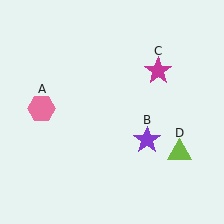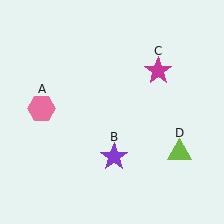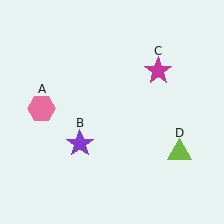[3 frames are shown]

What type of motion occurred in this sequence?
The purple star (object B) rotated clockwise around the center of the scene.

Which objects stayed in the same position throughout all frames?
Pink hexagon (object A) and magenta star (object C) and lime triangle (object D) remained stationary.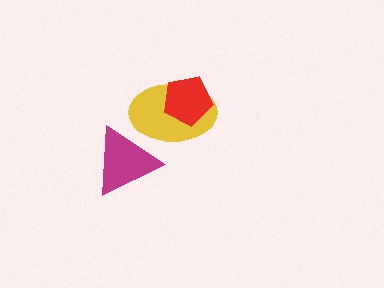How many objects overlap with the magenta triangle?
1 object overlaps with the magenta triangle.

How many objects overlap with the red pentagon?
1 object overlaps with the red pentagon.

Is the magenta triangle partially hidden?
No, no other shape covers it.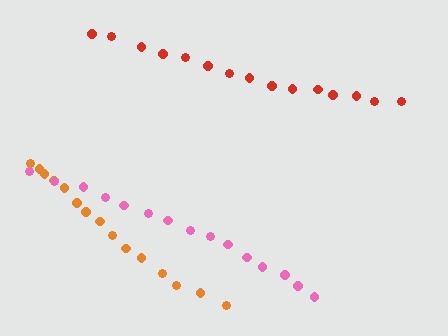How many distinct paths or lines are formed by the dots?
There are 3 distinct paths.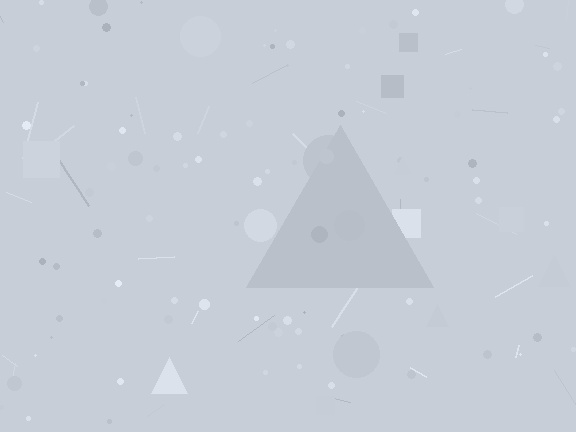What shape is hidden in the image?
A triangle is hidden in the image.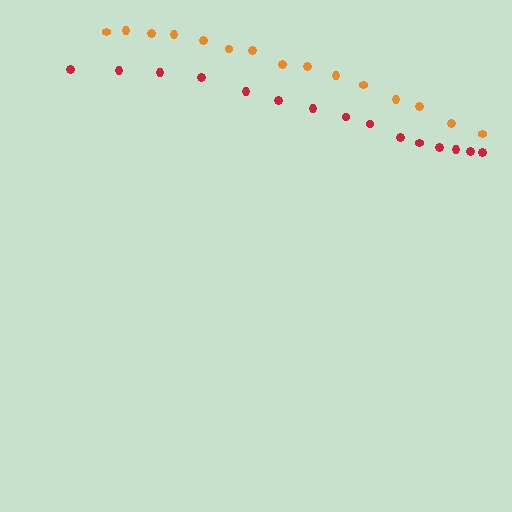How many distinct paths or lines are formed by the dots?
There are 2 distinct paths.